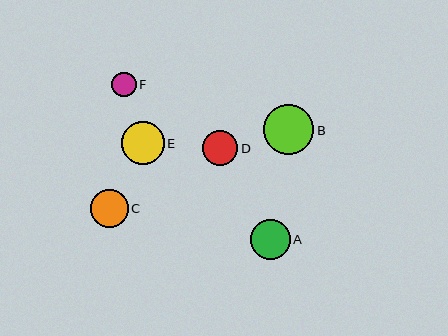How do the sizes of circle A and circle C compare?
Circle A and circle C are approximately the same size.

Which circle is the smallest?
Circle F is the smallest with a size of approximately 24 pixels.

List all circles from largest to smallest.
From largest to smallest: B, E, A, C, D, F.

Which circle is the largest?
Circle B is the largest with a size of approximately 50 pixels.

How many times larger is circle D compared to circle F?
Circle D is approximately 1.5 times the size of circle F.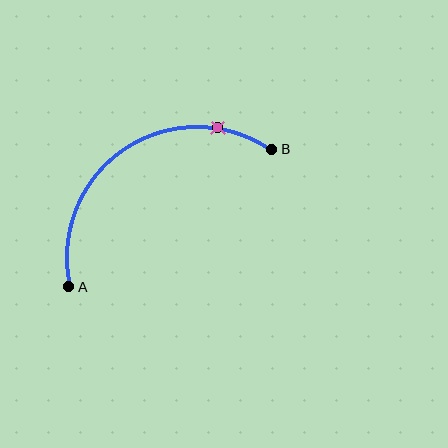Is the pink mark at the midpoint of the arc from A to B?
No. The pink mark lies on the arc but is closer to endpoint B. The arc midpoint would be at the point on the curve equidistant along the arc from both A and B.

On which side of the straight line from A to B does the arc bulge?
The arc bulges above and to the left of the straight line connecting A and B.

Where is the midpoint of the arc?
The arc midpoint is the point on the curve farthest from the straight line joining A and B. It sits above and to the left of that line.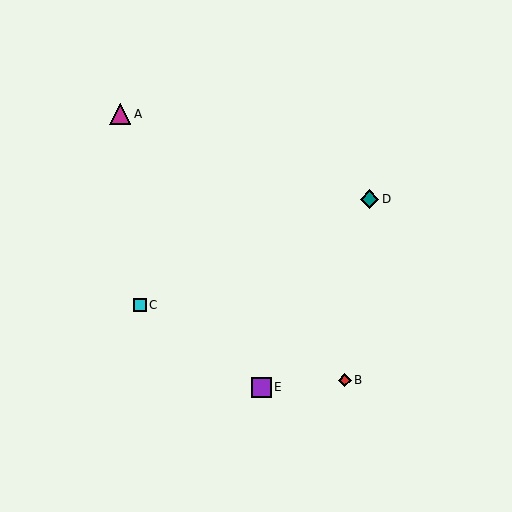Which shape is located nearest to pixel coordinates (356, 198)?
The teal diamond (labeled D) at (369, 199) is nearest to that location.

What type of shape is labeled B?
Shape B is a red diamond.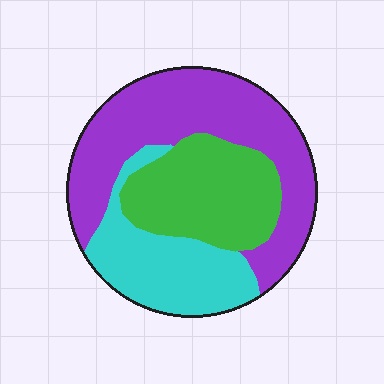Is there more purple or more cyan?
Purple.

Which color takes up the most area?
Purple, at roughly 45%.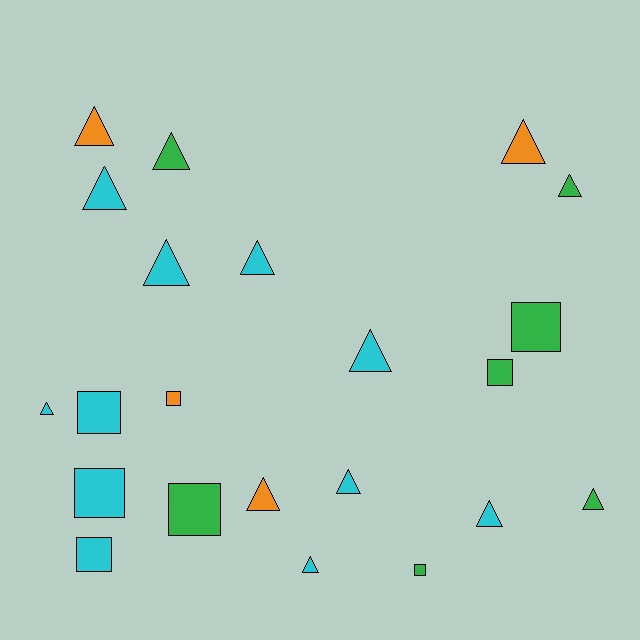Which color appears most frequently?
Cyan, with 11 objects.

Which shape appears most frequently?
Triangle, with 14 objects.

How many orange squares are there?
There is 1 orange square.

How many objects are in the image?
There are 22 objects.